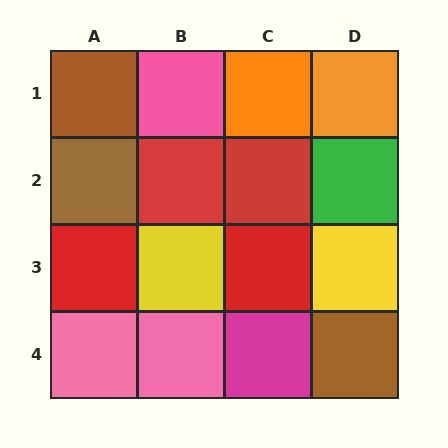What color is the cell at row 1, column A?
Brown.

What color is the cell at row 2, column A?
Brown.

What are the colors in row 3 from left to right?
Red, yellow, red, yellow.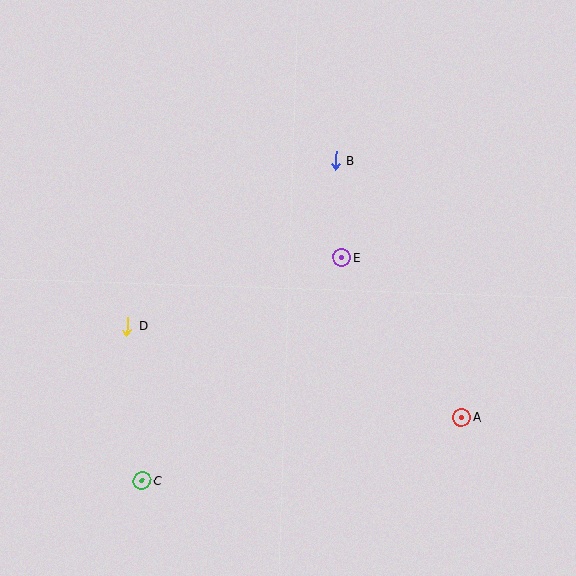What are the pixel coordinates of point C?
Point C is at (142, 481).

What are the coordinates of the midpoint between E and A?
The midpoint between E and A is at (401, 337).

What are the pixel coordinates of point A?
Point A is at (461, 417).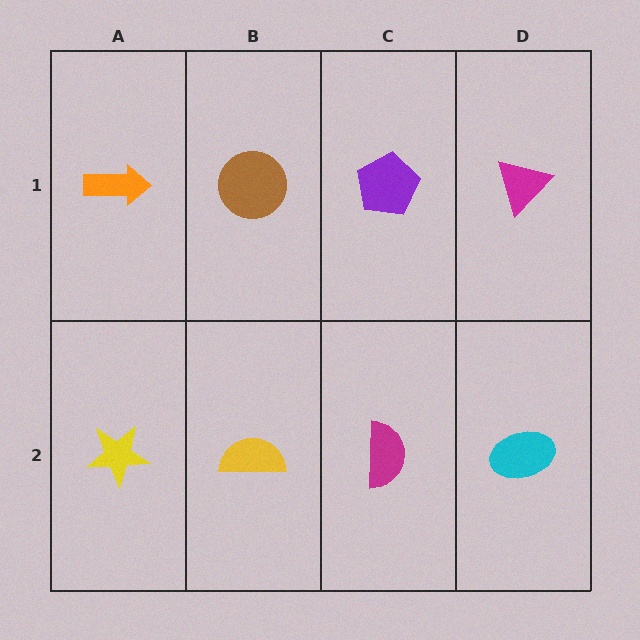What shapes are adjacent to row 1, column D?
A cyan ellipse (row 2, column D), a purple pentagon (row 1, column C).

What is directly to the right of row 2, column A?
A yellow semicircle.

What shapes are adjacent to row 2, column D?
A magenta triangle (row 1, column D), a magenta semicircle (row 2, column C).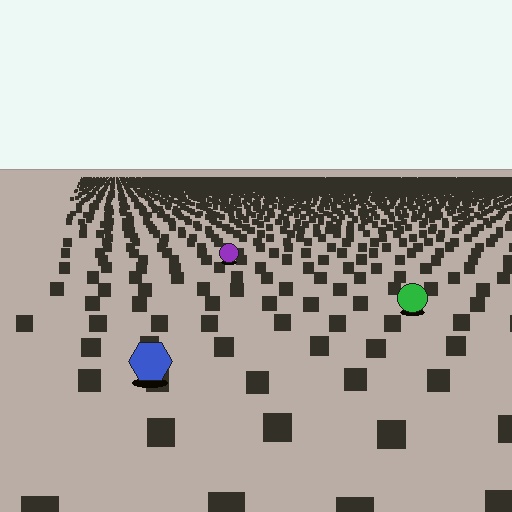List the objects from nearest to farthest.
From nearest to farthest: the blue hexagon, the green circle, the purple circle.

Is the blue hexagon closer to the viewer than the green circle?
Yes. The blue hexagon is closer — you can tell from the texture gradient: the ground texture is coarser near it.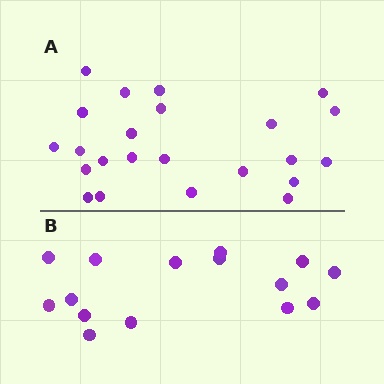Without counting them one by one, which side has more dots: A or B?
Region A (the top region) has more dots.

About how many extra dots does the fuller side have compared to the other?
Region A has roughly 8 or so more dots than region B.